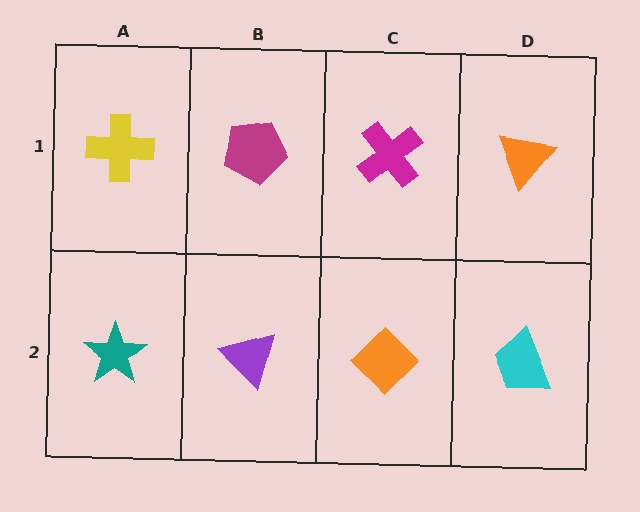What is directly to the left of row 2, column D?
An orange diamond.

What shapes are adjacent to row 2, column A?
A yellow cross (row 1, column A), a purple triangle (row 2, column B).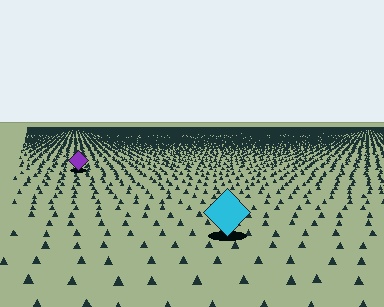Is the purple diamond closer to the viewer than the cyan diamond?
No. The cyan diamond is closer — you can tell from the texture gradient: the ground texture is coarser near it.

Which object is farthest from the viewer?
The purple diamond is farthest from the viewer. It appears smaller and the ground texture around it is denser.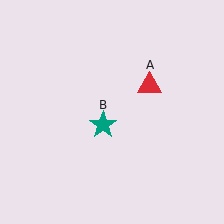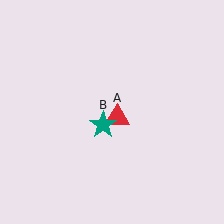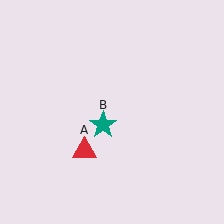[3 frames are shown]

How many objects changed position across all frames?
1 object changed position: red triangle (object A).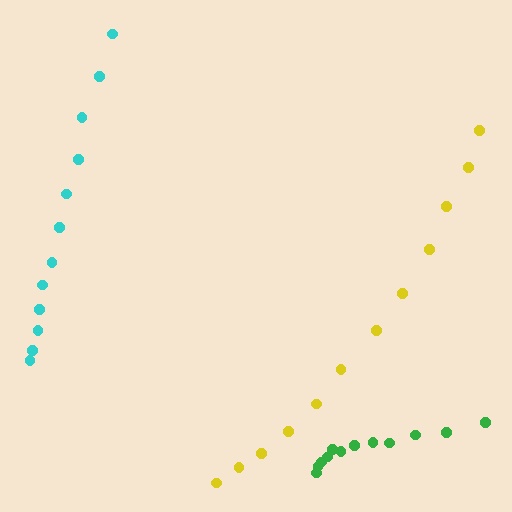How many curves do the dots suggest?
There are 3 distinct paths.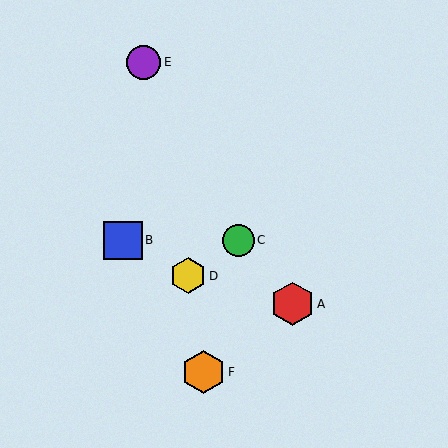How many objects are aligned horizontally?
2 objects (B, C) are aligned horizontally.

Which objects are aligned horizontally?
Objects B, C are aligned horizontally.